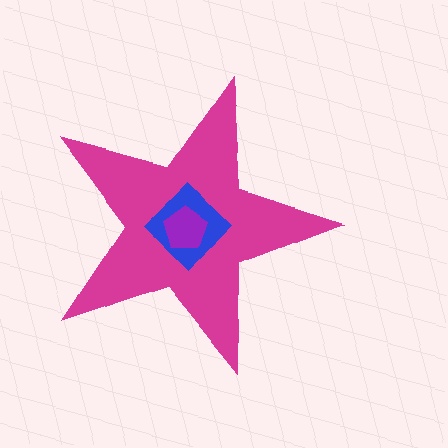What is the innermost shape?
The purple pentagon.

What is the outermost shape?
The magenta star.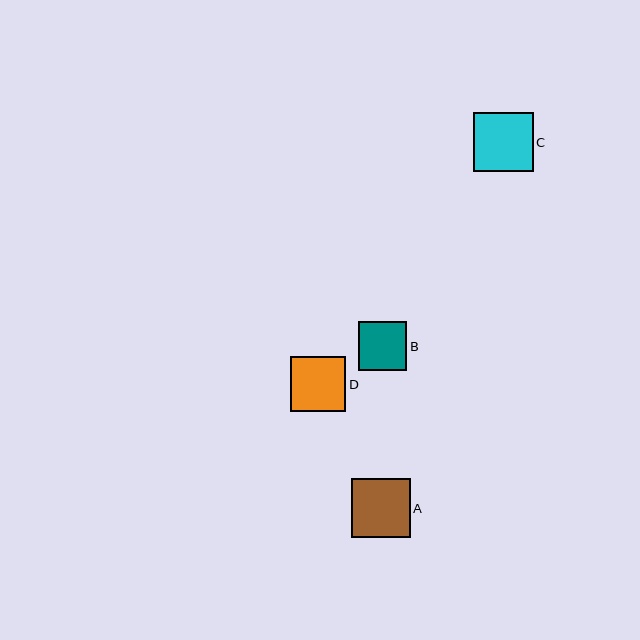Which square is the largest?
Square C is the largest with a size of approximately 59 pixels.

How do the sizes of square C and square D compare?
Square C and square D are approximately the same size.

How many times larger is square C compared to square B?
Square C is approximately 1.2 times the size of square B.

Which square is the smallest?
Square B is the smallest with a size of approximately 49 pixels.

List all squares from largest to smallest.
From largest to smallest: C, A, D, B.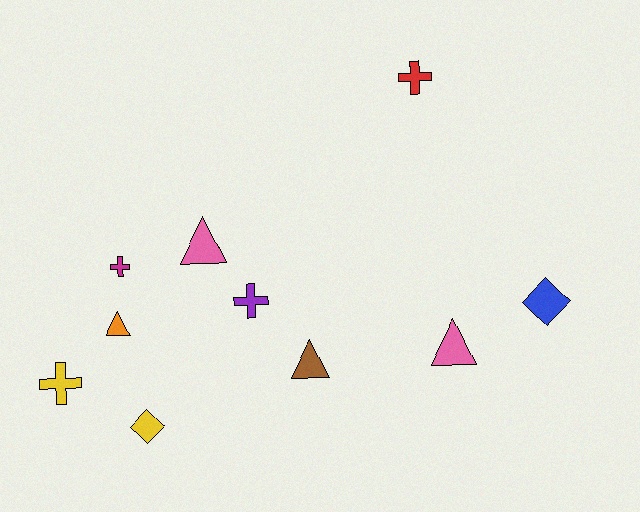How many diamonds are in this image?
There are 2 diamonds.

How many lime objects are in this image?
There are no lime objects.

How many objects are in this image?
There are 10 objects.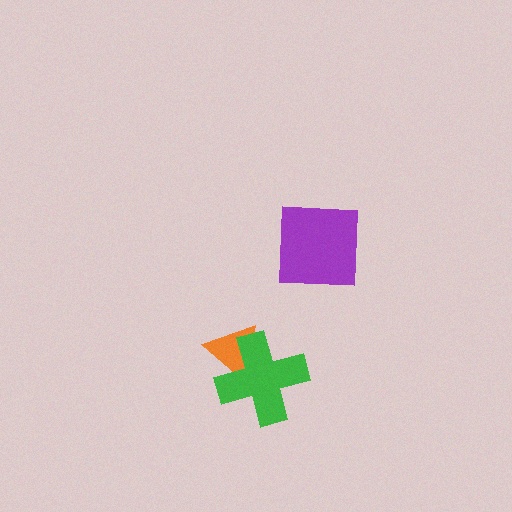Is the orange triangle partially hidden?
Yes, it is partially covered by another shape.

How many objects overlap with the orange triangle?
1 object overlaps with the orange triangle.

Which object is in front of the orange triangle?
The green cross is in front of the orange triangle.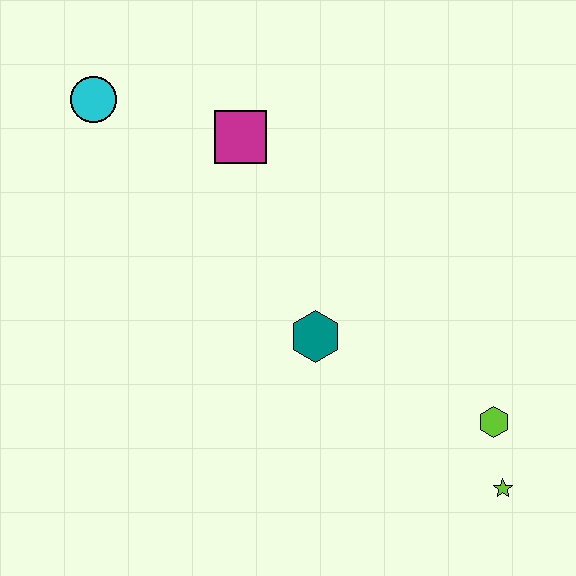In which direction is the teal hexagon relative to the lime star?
The teal hexagon is to the left of the lime star.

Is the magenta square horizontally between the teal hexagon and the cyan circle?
Yes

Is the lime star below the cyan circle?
Yes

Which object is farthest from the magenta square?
The lime star is farthest from the magenta square.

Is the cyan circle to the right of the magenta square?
No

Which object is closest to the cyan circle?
The magenta square is closest to the cyan circle.